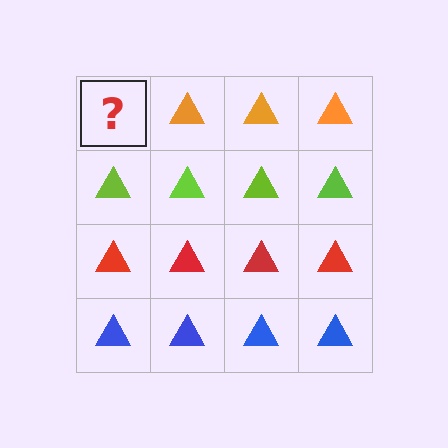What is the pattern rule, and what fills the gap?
The rule is that each row has a consistent color. The gap should be filled with an orange triangle.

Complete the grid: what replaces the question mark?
The question mark should be replaced with an orange triangle.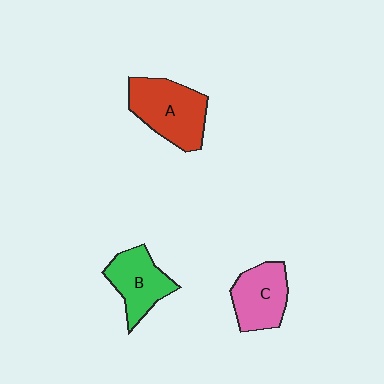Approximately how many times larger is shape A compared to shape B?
Approximately 1.3 times.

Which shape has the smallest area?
Shape B (green).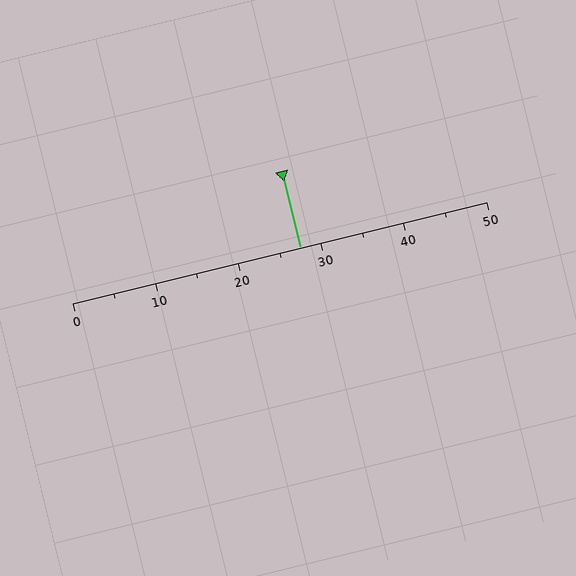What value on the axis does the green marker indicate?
The marker indicates approximately 27.5.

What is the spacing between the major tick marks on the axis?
The major ticks are spaced 10 apart.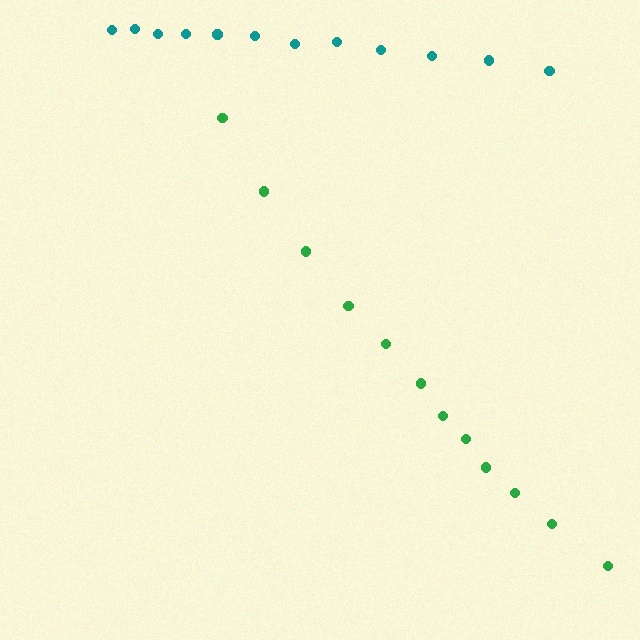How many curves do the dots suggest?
There are 2 distinct paths.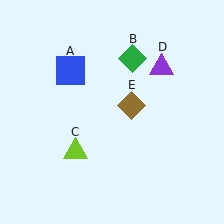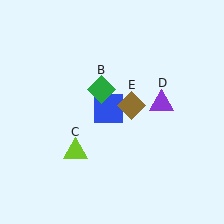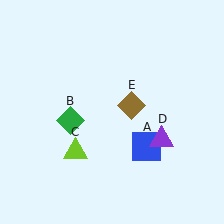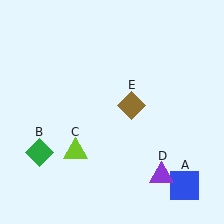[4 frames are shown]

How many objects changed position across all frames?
3 objects changed position: blue square (object A), green diamond (object B), purple triangle (object D).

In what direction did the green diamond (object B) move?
The green diamond (object B) moved down and to the left.